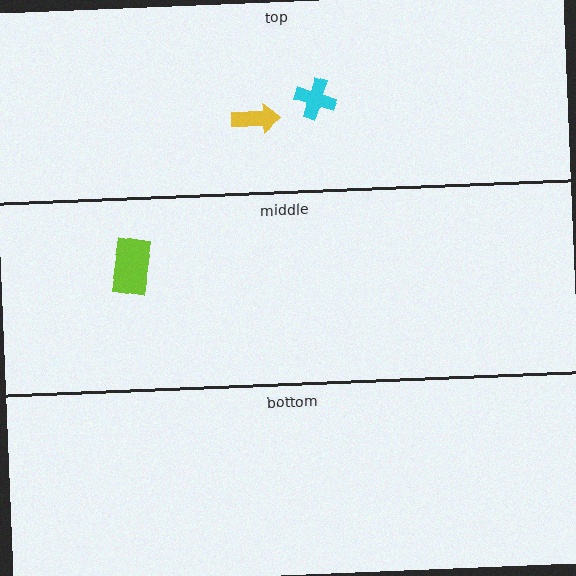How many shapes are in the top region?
2.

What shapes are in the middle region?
The lime rectangle.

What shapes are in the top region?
The cyan cross, the yellow arrow.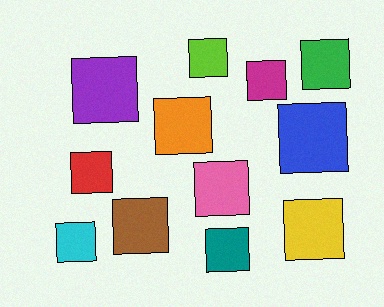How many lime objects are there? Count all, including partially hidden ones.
There is 1 lime object.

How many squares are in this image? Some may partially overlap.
There are 12 squares.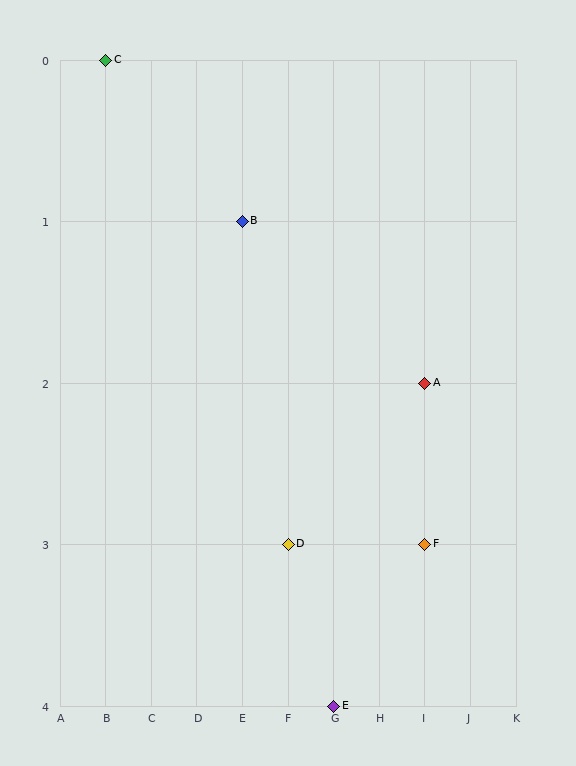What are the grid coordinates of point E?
Point E is at grid coordinates (G, 4).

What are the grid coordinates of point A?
Point A is at grid coordinates (I, 2).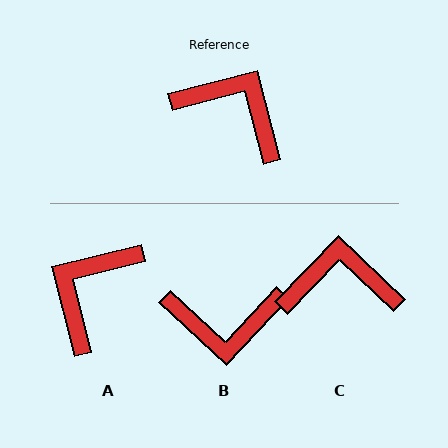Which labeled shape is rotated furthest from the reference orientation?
B, about 147 degrees away.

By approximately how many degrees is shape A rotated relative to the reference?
Approximately 89 degrees counter-clockwise.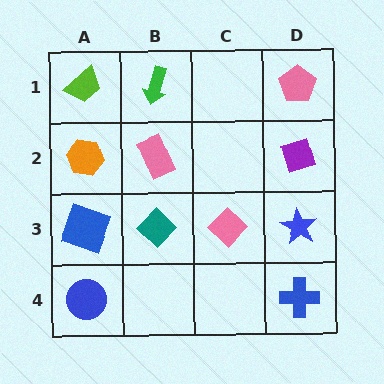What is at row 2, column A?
An orange hexagon.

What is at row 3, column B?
A teal diamond.